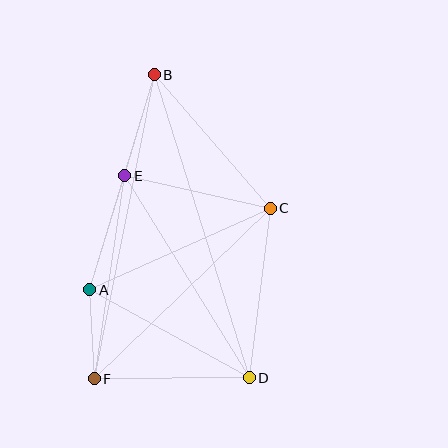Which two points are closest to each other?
Points A and F are closest to each other.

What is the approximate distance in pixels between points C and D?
The distance between C and D is approximately 171 pixels.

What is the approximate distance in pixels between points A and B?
The distance between A and B is approximately 224 pixels.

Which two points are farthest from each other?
Points B and D are farthest from each other.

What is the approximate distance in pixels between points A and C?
The distance between A and C is approximately 198 pixels.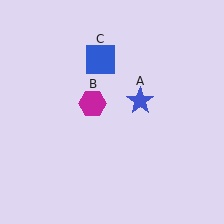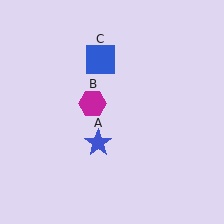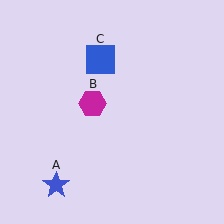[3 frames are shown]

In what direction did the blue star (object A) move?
The blue star (object A) moved down and to the left.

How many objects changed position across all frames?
1 object changed position: blue star (object A).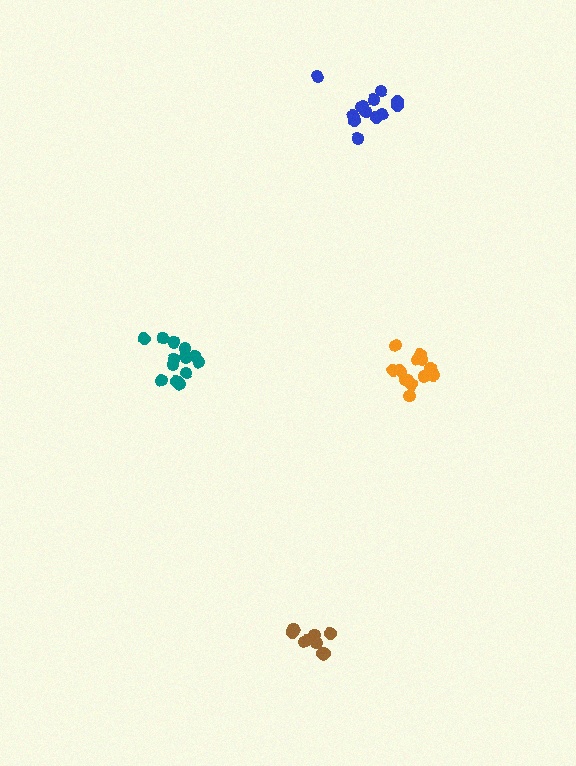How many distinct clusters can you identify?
There are 4 distinct clusters.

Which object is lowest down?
The brown cluster is bottommost.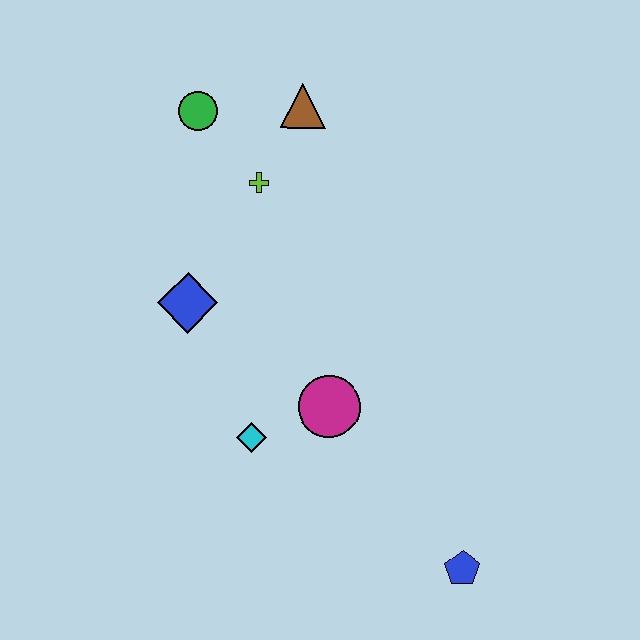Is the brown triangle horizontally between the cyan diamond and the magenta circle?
Yes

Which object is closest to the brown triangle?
The lime cross is closest to the brown triangle.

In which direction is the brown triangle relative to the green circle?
The brown triangle is to the right of the green circle.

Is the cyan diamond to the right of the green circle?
Yes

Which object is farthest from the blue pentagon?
The green circle is farthest from the blue pentagon.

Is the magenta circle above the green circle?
No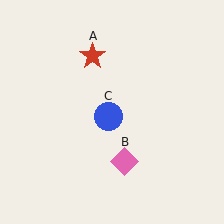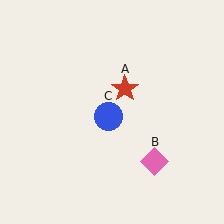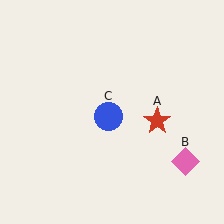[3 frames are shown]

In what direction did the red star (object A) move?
The red star (object A) moved down and to the right.